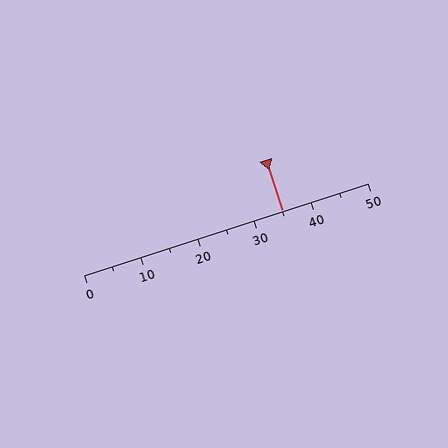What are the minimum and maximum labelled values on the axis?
The axis runs from 0 to 50.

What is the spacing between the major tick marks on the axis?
The major ticks are spaced 10 apart.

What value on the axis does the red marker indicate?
The marker indicates approximately 35.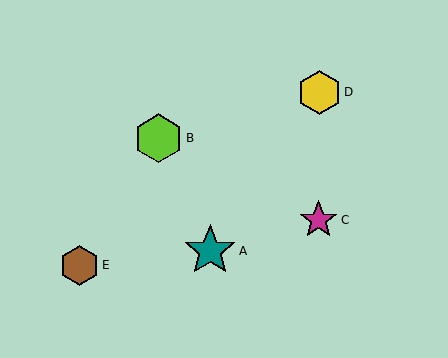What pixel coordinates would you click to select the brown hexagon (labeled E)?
Click at (79, 265) to select the brown hexagon E.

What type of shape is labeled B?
Shape B is a lime hexagon.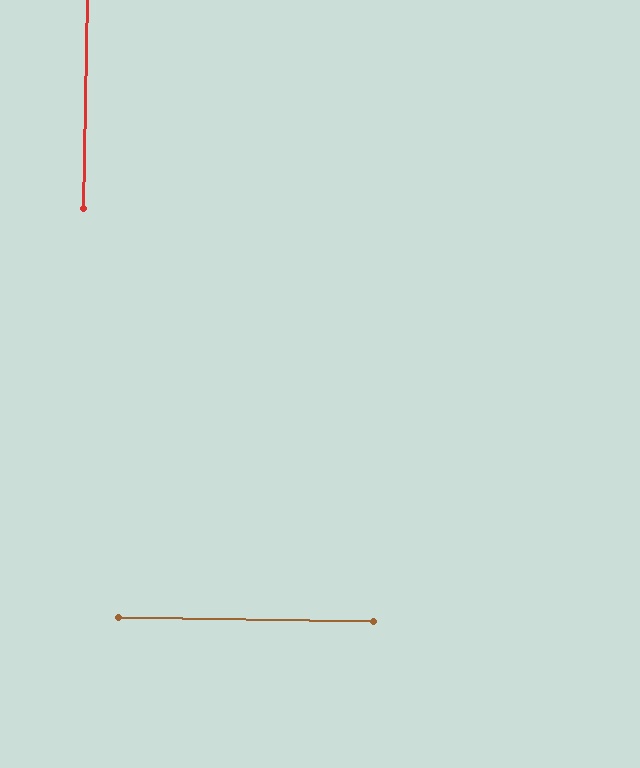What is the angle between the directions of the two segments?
Approximately 90 degrees.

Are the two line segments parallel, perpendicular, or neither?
Perpendicular — they meet at approximately 90°.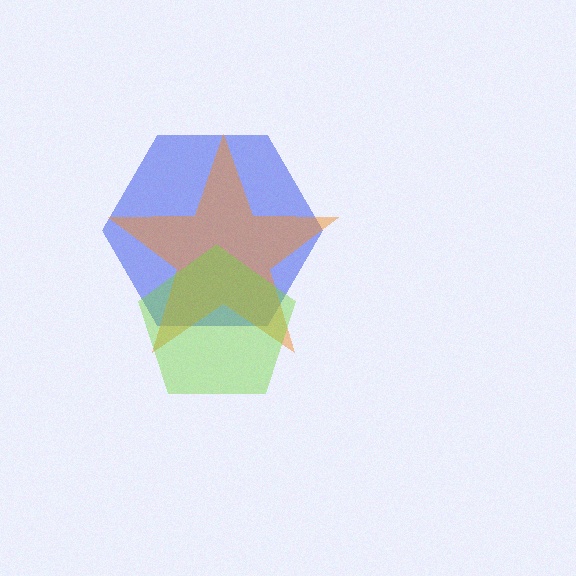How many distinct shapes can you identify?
There are 3 distinct shapes: a blue hexagon, an orange star, a lime pentagon.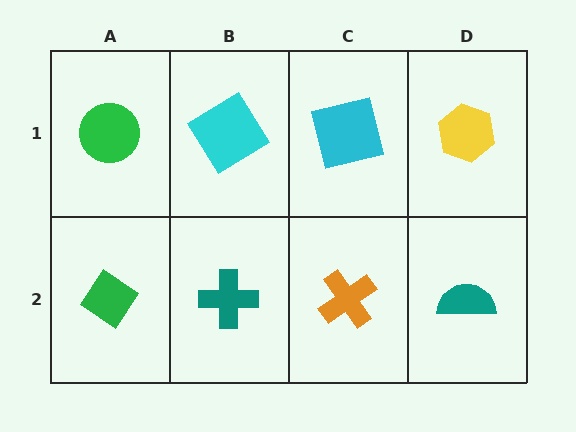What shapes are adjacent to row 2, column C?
A cyan square (row 1, column C), a teal cross (row 2, column B), a teal semicircle (row 2, column D).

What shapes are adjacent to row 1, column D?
A teal semicircle (row 2, column D), a cyan square (row 1, column C).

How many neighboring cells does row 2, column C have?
3.